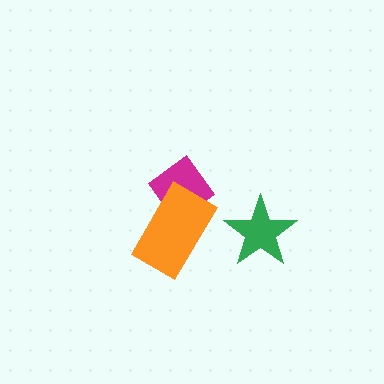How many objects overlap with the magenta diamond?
1 object overlaps with the magenta diamond.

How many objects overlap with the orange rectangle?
1 object overlaps with the orange rectangle.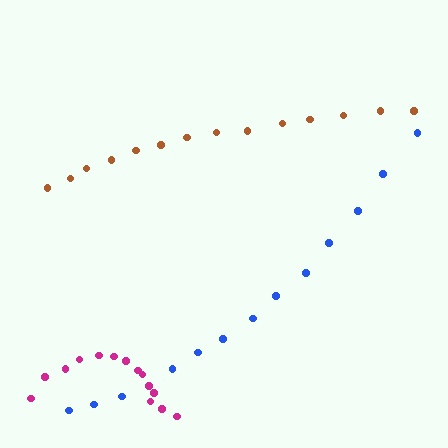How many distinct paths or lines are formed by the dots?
There are 3 distinct paths.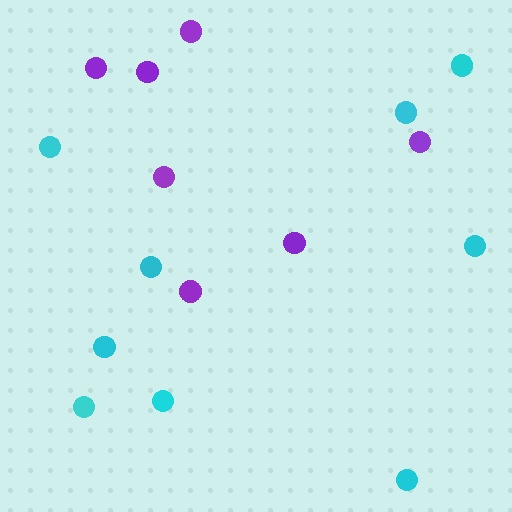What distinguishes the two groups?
There are 2 groups: one group of purple circles (7) and one group of cyan circles (9).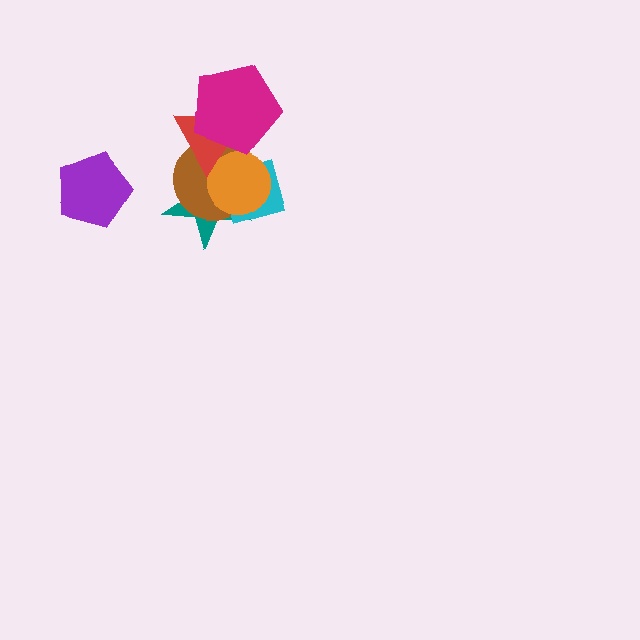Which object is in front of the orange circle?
The red triangle is in front of the orange circle.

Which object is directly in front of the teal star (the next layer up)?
The brown circle is directly in front of the teal star.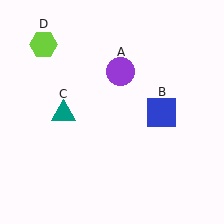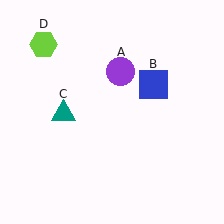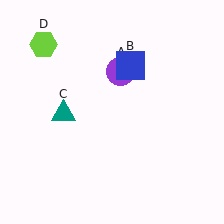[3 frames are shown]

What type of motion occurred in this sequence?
The blue square (object B) rotated counterclockwise around the center of the scene.